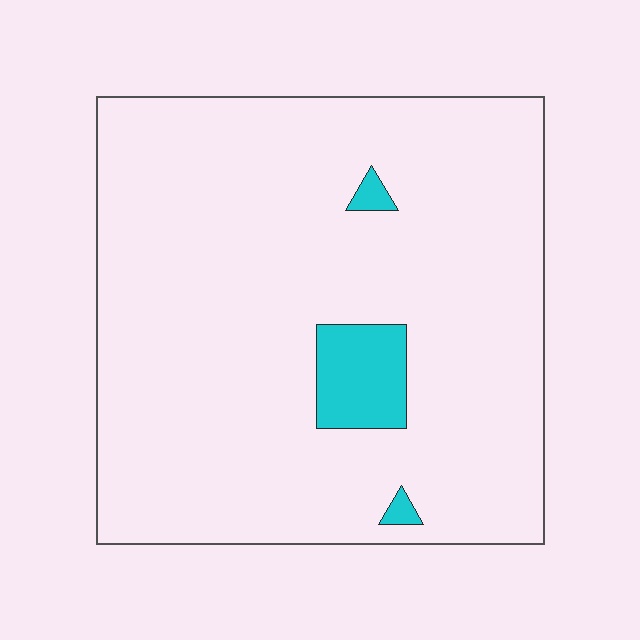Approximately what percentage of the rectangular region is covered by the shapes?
Approximately 5%.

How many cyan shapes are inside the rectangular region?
3.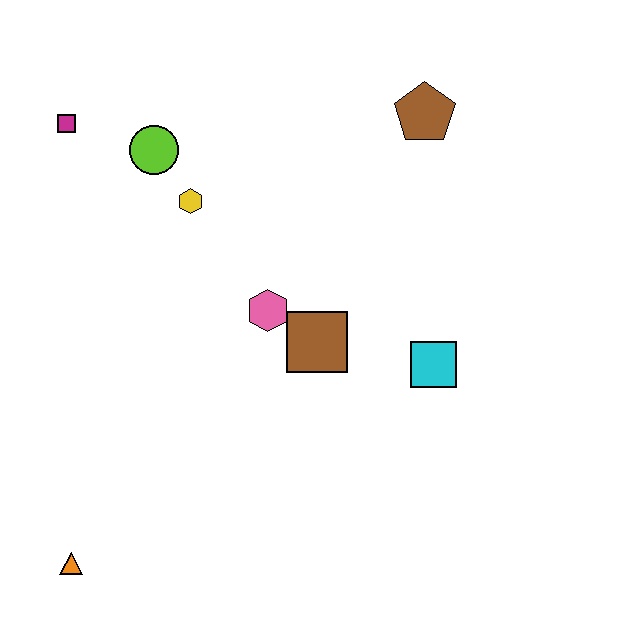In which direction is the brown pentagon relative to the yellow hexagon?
The brown pentagon is to the right of the yellow hexagon.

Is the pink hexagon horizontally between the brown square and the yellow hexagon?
Yes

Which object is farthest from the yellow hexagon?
The orange triangle is farthest from the yellow hexagon.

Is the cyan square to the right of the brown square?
Yes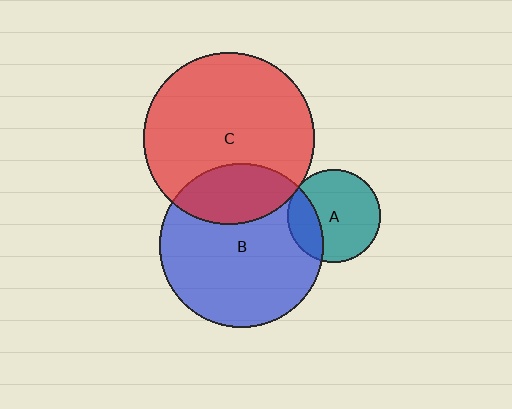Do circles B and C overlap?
Yes.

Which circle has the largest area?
Circle C (red).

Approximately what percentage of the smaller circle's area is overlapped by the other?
Approximately 25%.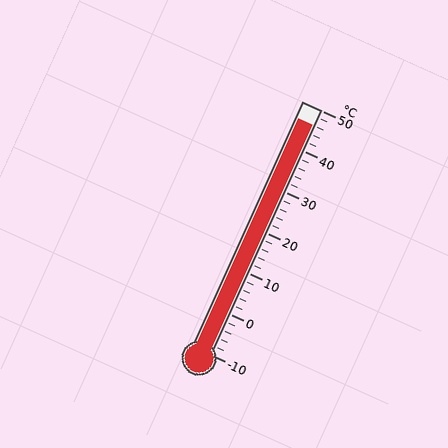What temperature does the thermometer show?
The thermometer shows approximately 46°C.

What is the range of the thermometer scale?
The thermometer scale ranges from -10°C to 50°C.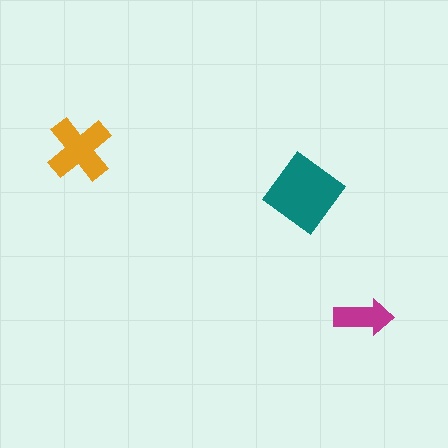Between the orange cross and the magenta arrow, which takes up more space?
The orange cross.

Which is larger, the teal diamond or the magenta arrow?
The teal diamond.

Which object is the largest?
The teal diamond.